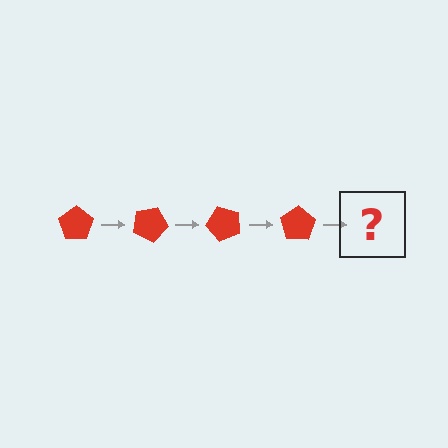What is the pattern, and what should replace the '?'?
The pattern is that the pentagon rotates 25 degrees each step. The '?' should be a red pentagon rotated 100 degrees.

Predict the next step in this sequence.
The next step is a red pentagon rotated 100 degrees.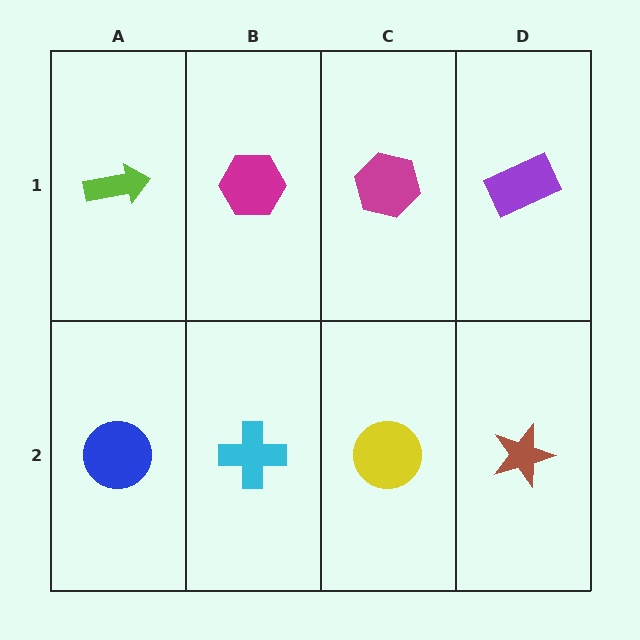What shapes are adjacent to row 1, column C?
A yellow circle (row 2, column C), a magenta hexagon (row 1, column B), a purple rectangle (row 1, column D).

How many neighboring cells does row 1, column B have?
3.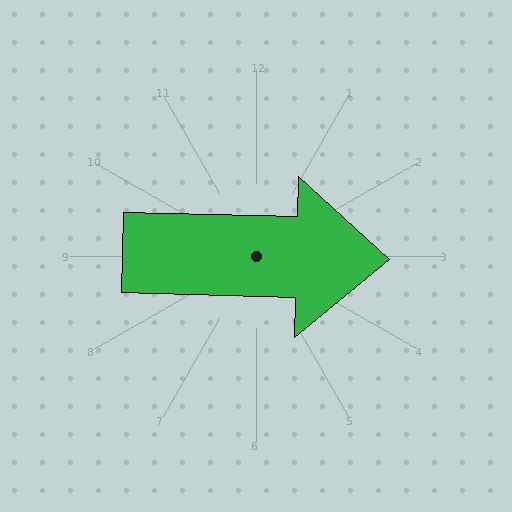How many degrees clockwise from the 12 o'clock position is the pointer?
Approximately 91 degrees.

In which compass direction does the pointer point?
East.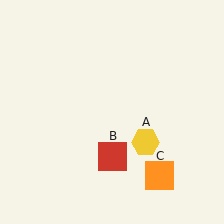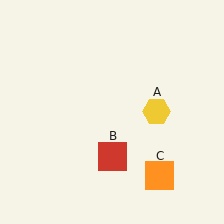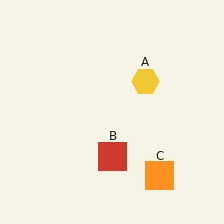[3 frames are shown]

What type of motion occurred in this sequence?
The yellow hexagon (object A) rotated counterclockwise around the center of the scene.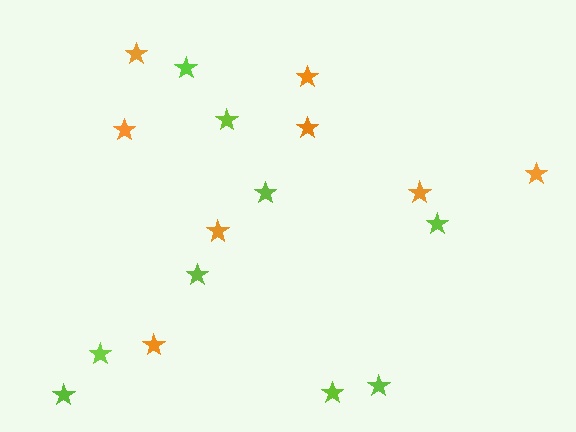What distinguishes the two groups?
There are 2 groups: one group of lime stars (9) and one group of orange stars (8).